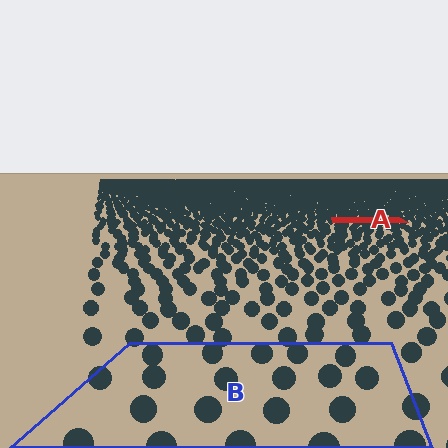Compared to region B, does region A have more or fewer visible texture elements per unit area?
Region A has more texture elements per unit area — they are packed more densely because it is farther away.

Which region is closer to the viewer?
Region B is closer. The texture elements there are larger and more spread out.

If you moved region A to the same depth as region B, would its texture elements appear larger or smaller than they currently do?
They would appear larger. At a closer depth, the same texture elements are projected at a bigger on-screen size.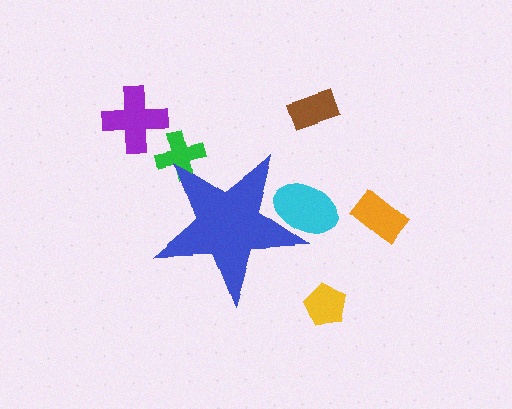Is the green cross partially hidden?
Yes, the green cross is partially hidden behind the blue star.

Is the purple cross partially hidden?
No, the purple cross is fully visible.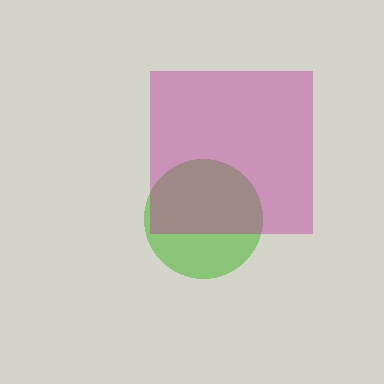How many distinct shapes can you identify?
There are 2 distinct shapes: a lime circle, a magenta square.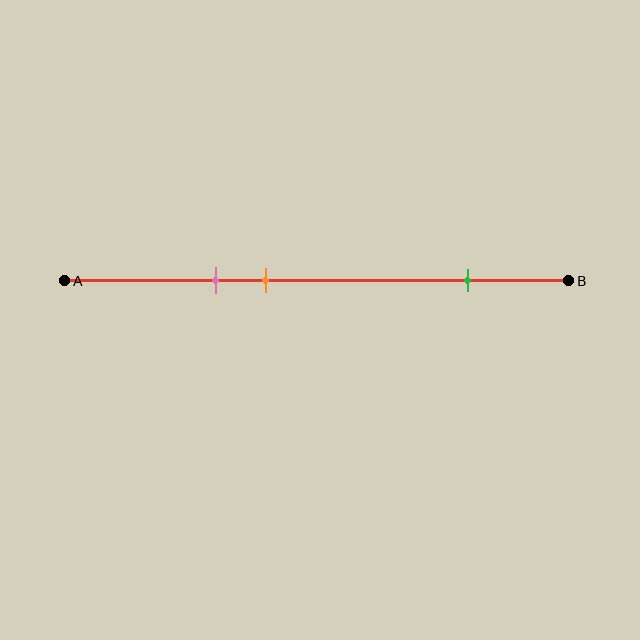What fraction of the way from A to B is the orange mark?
The orange mark is approximately 40% (0.4) of the way from A to B.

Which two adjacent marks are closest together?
The pink and orange marks are the closest adjacent pair.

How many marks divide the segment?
There are 3 marks dividing the segment.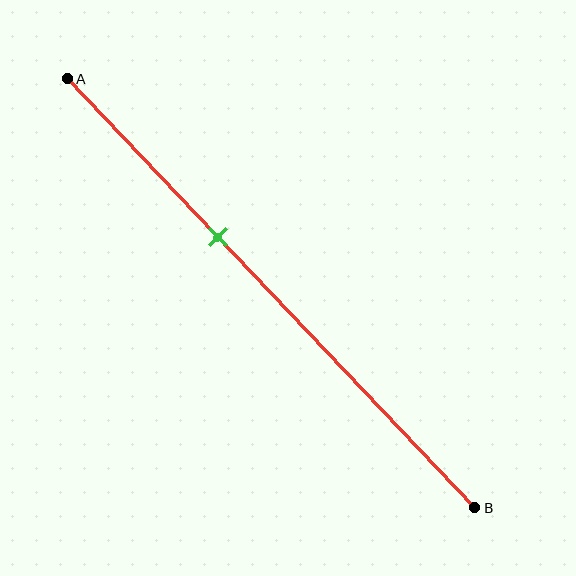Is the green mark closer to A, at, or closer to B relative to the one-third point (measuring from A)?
The green mark is closer to point B than the one-third point of segment AB.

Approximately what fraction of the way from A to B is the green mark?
The green mark is approximately 35% of the way from A to B.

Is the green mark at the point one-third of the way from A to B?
No, the mark is at about 35% from A, not at the 33% one-third point.